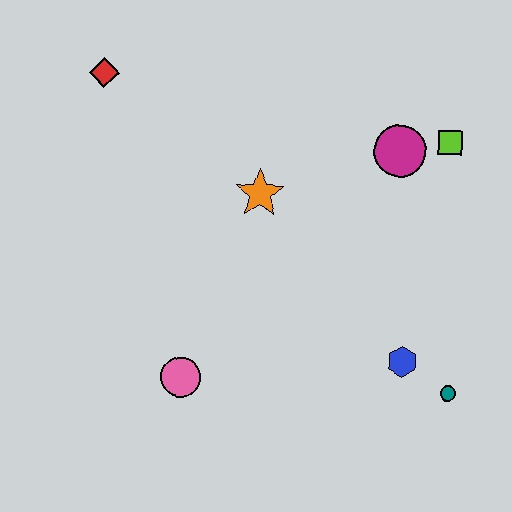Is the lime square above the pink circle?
Yes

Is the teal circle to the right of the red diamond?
Yes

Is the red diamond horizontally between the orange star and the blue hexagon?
No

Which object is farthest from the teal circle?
The red diamond is farthest from the teal circle.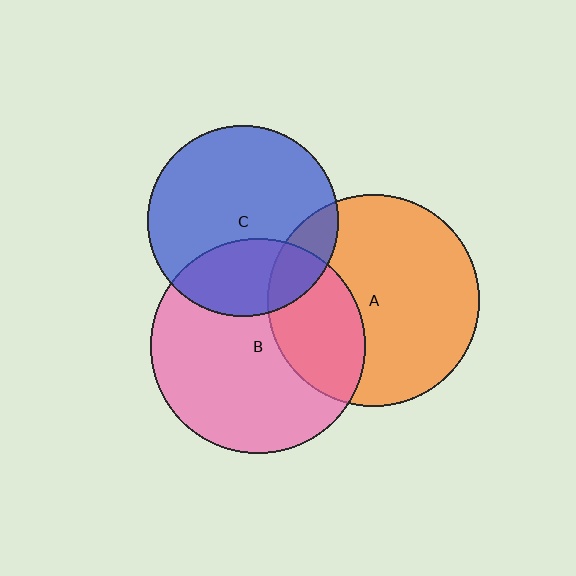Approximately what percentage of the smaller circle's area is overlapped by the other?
Approximately 30%.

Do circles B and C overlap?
Yes.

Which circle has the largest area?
Circle B (pink).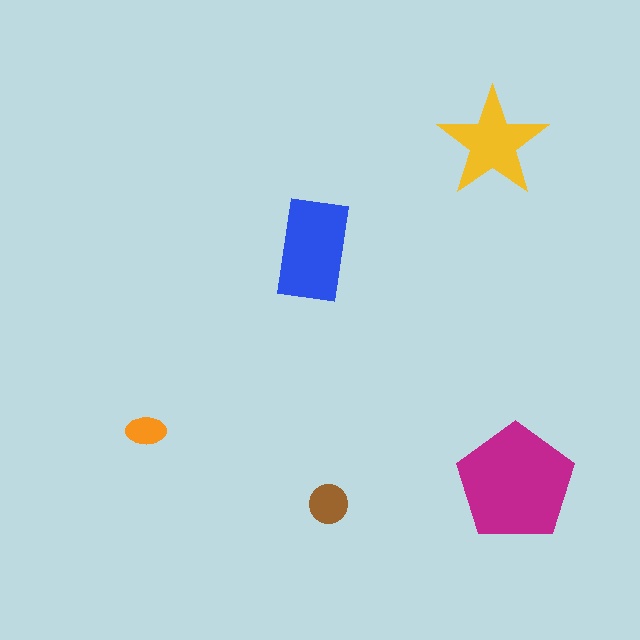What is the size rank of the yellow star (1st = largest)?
3rd.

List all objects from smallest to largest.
The orange ellipse, the brown circle, the yellow star, the blue rectangle, the magenta pentagon.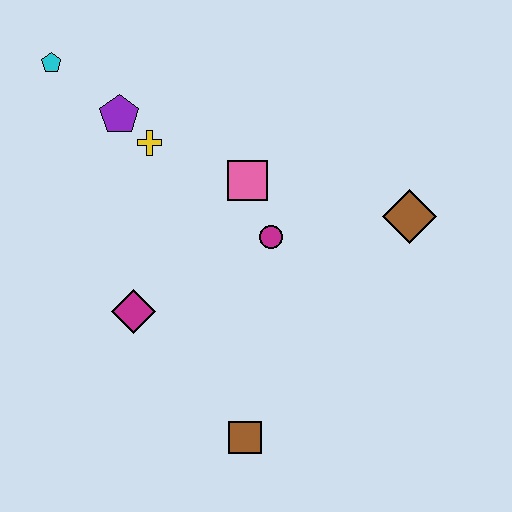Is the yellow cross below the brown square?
No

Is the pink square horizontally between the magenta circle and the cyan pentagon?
Yes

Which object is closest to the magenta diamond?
The magenta circle is closest to the magenta diamond.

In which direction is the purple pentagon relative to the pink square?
The purple pentagon is to the left of the pink square.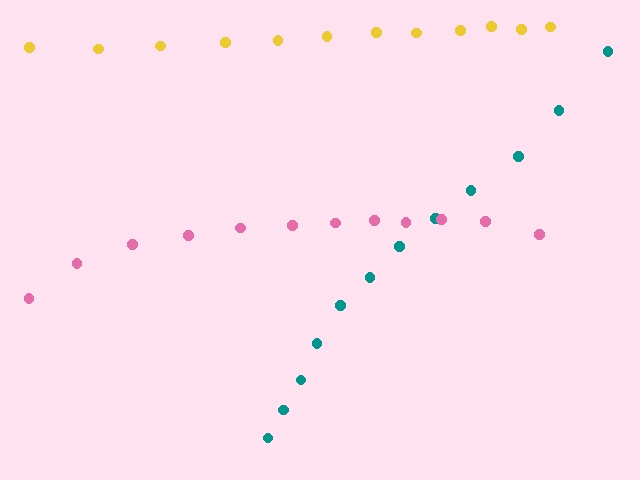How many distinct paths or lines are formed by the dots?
There are 3 distinct paths.